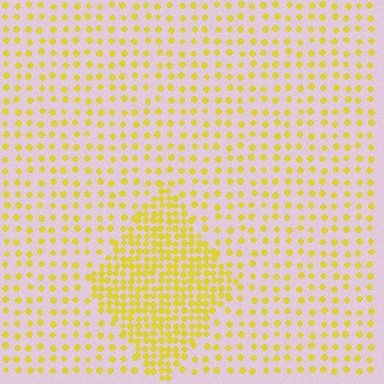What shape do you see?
I see a diamond.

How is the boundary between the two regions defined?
The boundary is defined by a change in element density (approximately 2.5x ratio). All elements are the same color, size, and shape.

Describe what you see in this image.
The image contains small yellow elements arranged at two different densities. A diamond-shaped region is visible where the elements are more densely packed than the surrounding area.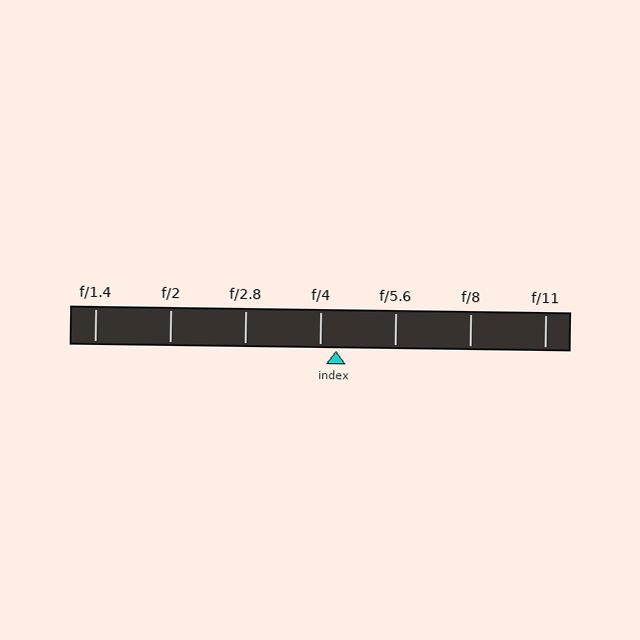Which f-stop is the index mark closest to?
The index mark is closest to f/4.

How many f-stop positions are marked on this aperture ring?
There are 7 f-stop positions marked.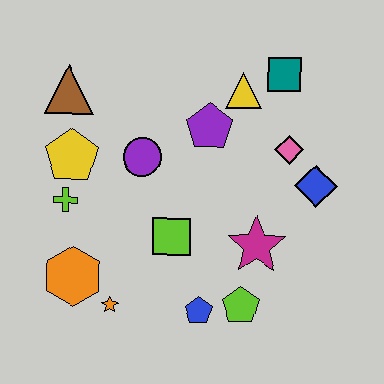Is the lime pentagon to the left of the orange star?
No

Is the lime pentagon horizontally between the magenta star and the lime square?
Yes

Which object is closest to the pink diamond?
The blue diamond is closest to the pink diamond.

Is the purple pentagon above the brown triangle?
No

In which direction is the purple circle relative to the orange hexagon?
The purple circle is above the orange hexagon.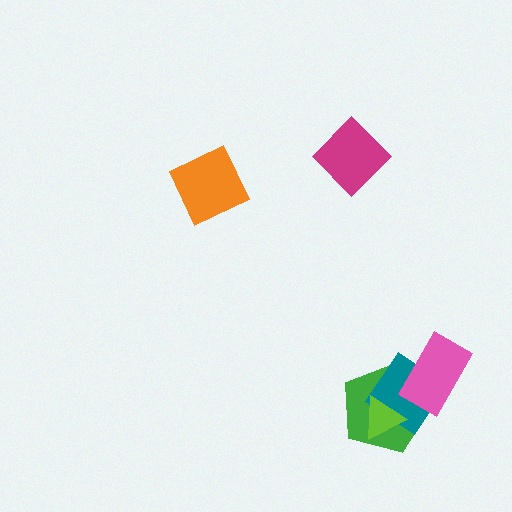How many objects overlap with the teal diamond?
3 objects overlap with the teal diamond.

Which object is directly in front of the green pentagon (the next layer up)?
The teal diamond is directly in front of the green pentagon.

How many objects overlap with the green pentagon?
3 objects overlap with the green pentagon.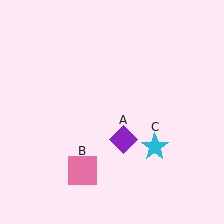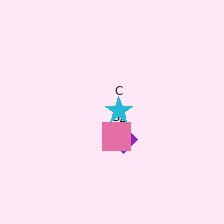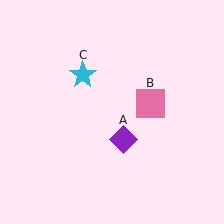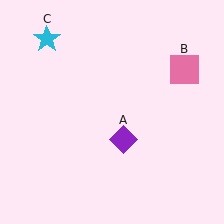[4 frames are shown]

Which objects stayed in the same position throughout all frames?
Purple diamond (object A) remained stationary.